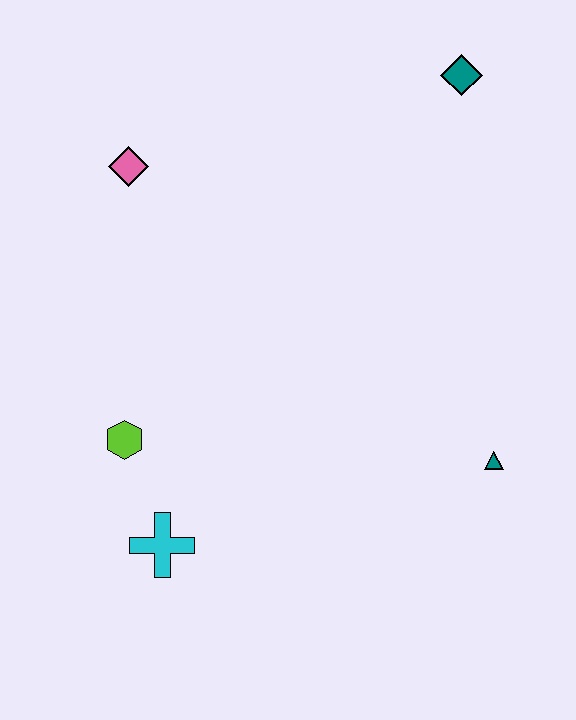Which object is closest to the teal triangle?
The cyan cross is closest to the teal triangle.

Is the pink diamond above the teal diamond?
No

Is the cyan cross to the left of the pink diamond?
No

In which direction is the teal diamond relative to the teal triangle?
The teal diamond is above the teal triangle.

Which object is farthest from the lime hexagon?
The teal diamond is farthest from the lime hexagon.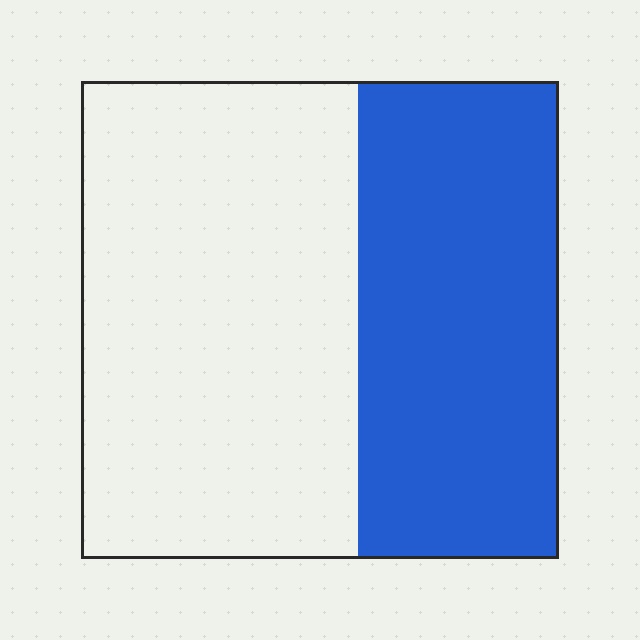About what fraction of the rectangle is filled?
About two fifths (2/5).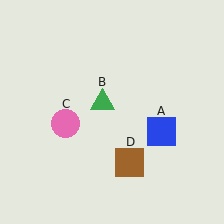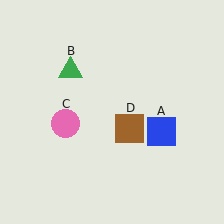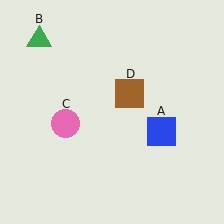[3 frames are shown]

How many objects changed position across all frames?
2 objects changed position: green triangle (object B), brown square (object D).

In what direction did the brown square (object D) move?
The brown square (object D) moved up.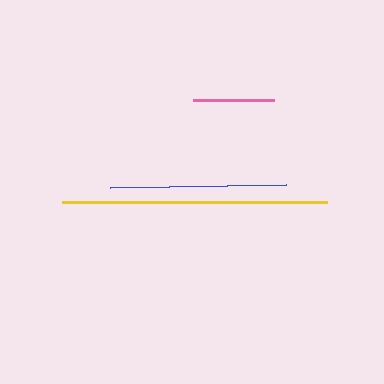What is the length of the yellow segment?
The yellow segment is approximately 265 pixels long.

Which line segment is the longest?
The yellow line is the longest at approximately 265 pixels.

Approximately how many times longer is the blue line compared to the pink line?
The blue line is approximately 2.2 times the length of the pink line.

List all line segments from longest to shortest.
From longest to shortest: yellow, blue, pink.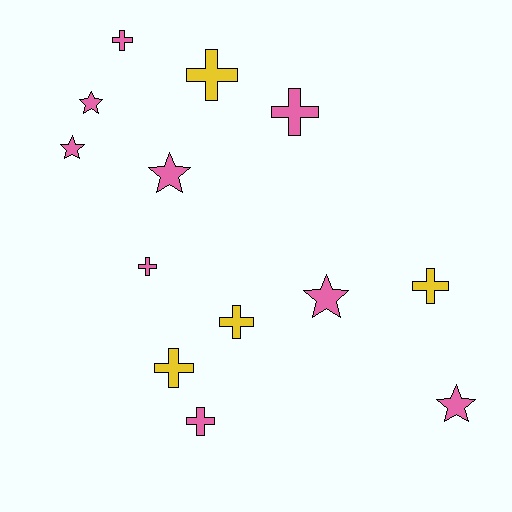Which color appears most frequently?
Pink, with 9 objects.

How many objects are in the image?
There are 13 objects.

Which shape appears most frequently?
Cross, with 8 objects.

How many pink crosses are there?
There are 4 pink crosses.